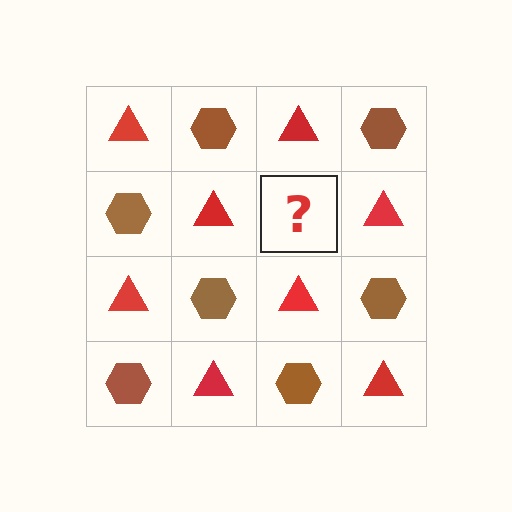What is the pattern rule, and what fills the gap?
The rule is that it alternates red triangle and brown hexagon in a checkerboard pattern. The gap should be filled with a brown hexagon.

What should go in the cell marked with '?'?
The missing cell should contain a brown hexagon.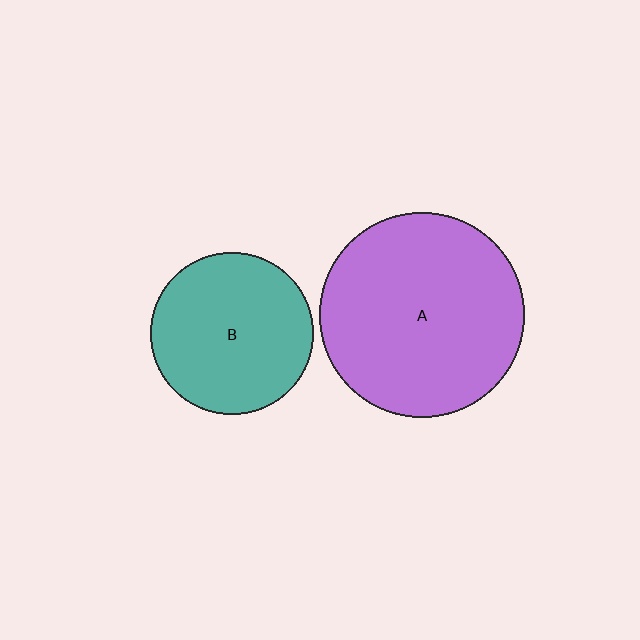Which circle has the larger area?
Circle A (purple).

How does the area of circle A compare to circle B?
Approximately 1.6 times.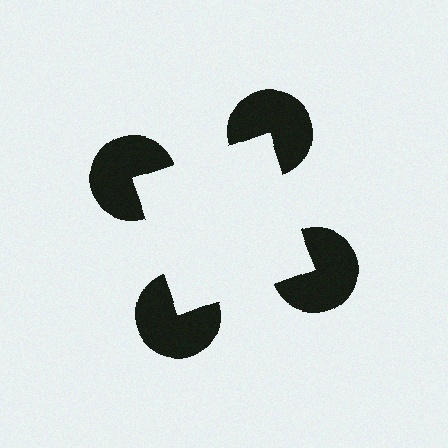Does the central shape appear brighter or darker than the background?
It typically appears slightly brighter than the background, even though no actual brightness change is drawn.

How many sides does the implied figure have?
4 sides.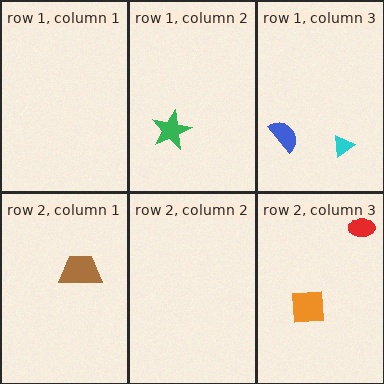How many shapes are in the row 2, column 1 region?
1.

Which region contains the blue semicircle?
The row 1, column 3 region.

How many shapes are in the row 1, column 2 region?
1.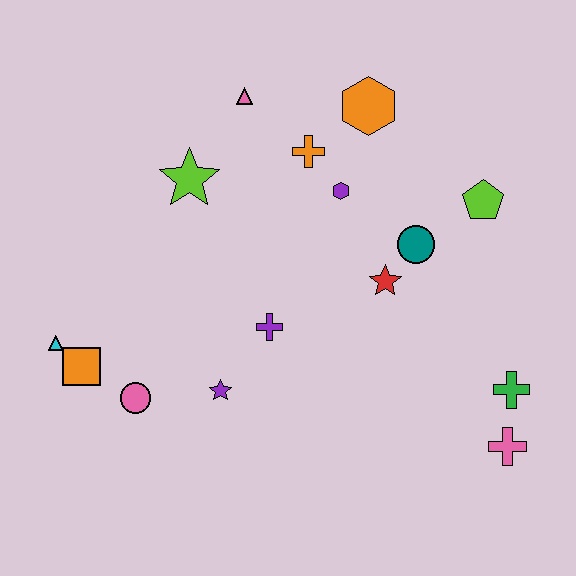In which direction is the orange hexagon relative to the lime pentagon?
The orange hexagon is to the left of the lime pentagon.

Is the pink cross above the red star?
No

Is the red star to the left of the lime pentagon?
Yes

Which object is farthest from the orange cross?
The pink cross is farthest from the orange cross.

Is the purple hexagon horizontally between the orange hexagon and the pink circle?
Yes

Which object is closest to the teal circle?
The red star is closest to the teal circle.